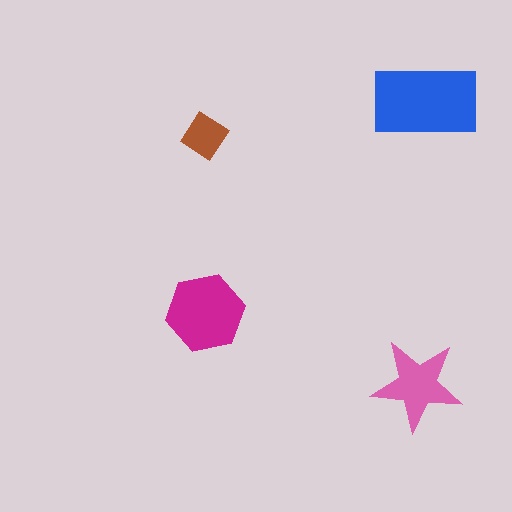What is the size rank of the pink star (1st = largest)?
3rd.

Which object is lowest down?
The pink star is bottommost.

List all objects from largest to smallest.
The blue rectangle, the magenta hexagon, the pink star, the brown diamond.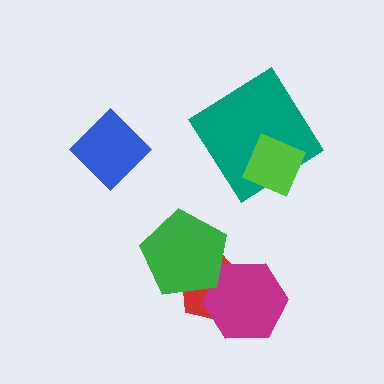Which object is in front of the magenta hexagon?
The green pentagon is in front of the magenta hexagon.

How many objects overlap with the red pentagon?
2 objects overlap with the red pentagon.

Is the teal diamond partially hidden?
Yes, it is partially covered by another shape.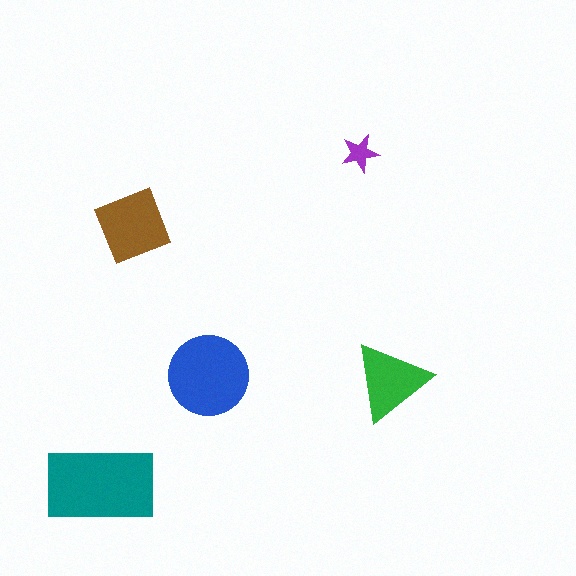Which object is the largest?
The teal rectangle.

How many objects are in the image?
There are 5 objects in the image.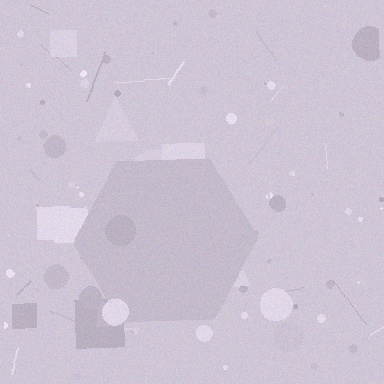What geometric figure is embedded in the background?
A hexagon is embedded in the background.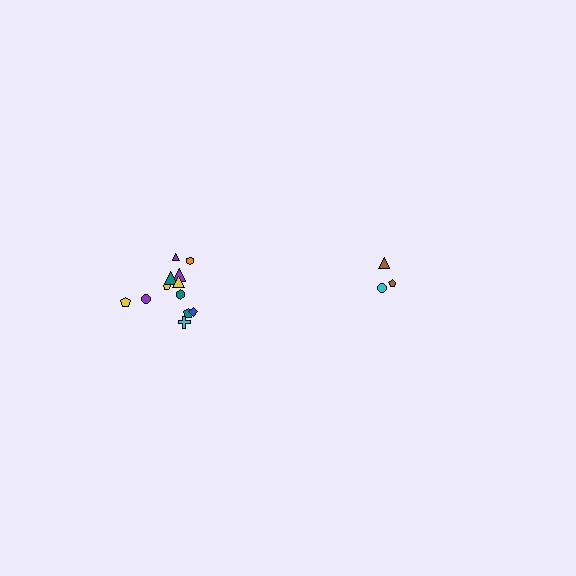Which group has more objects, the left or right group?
The left group.